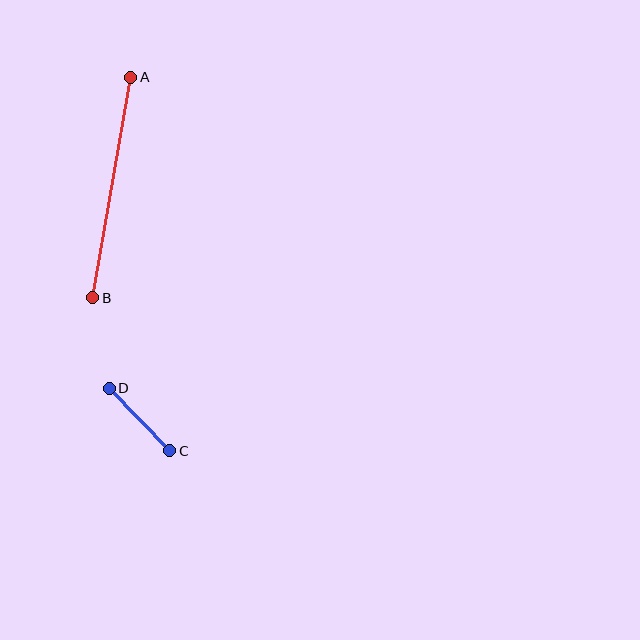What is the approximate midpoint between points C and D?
The midpoint is at approximately (139, 420) pixels.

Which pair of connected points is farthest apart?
Points A and B are farthest apart.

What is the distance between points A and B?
The distance is approximately 224 pixels.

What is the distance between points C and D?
The distance is approximately 87 pixels.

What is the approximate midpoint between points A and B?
The midpoint is at approximately (112, 187) pixels.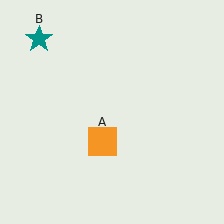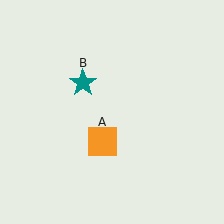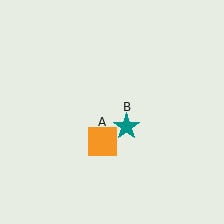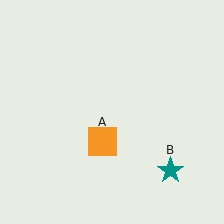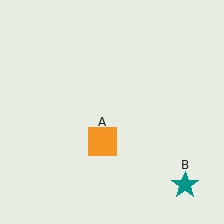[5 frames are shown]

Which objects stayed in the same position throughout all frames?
Orange square (object A) remained stationary.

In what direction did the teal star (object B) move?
The teal star (object B) moved down and to the right.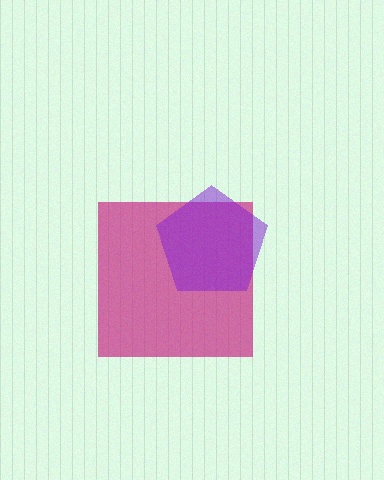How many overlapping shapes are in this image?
There are 2 overlapping shapes in the image.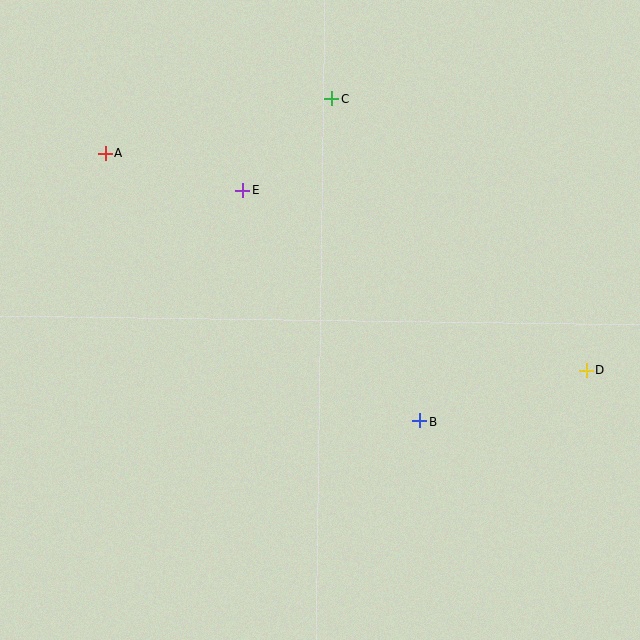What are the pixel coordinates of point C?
Point C is at (332, 99).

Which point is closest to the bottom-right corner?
Point D is closest to the bottom-right corner.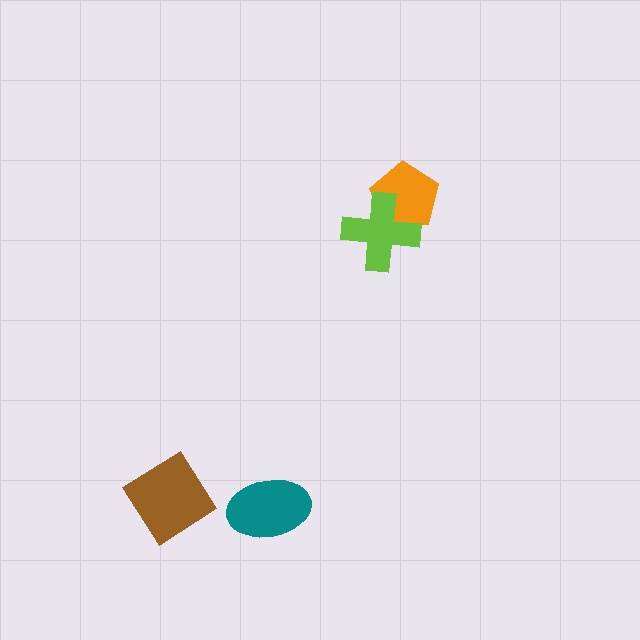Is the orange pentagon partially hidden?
Yes, it is partially covered by another shape.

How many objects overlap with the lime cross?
1 object overlaps with the lime cross.